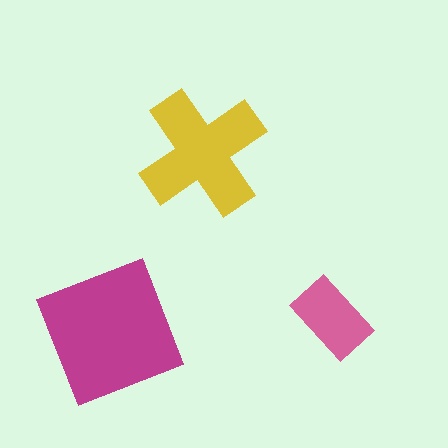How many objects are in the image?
There are 3 objects in the image.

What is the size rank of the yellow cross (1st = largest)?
2nd.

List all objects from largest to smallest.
The magenta square, the yellow cross, the pink rectangle.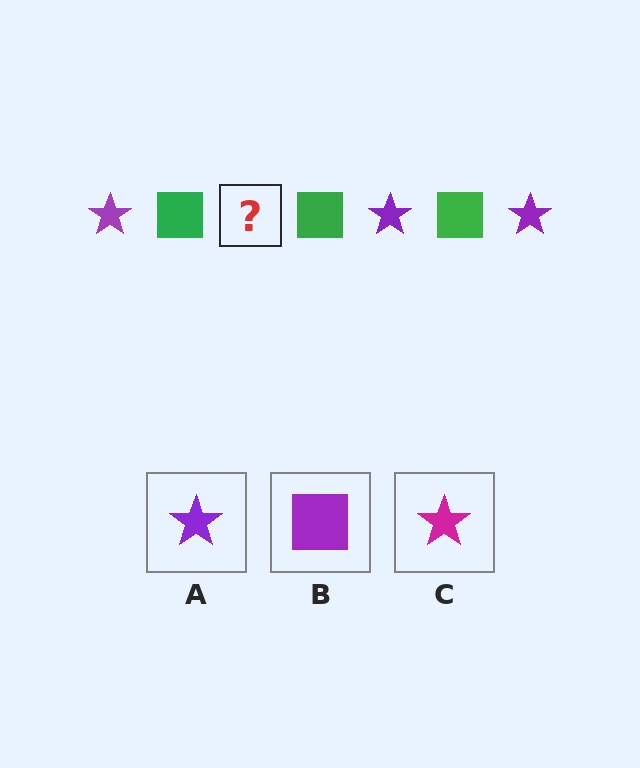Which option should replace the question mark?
Option A.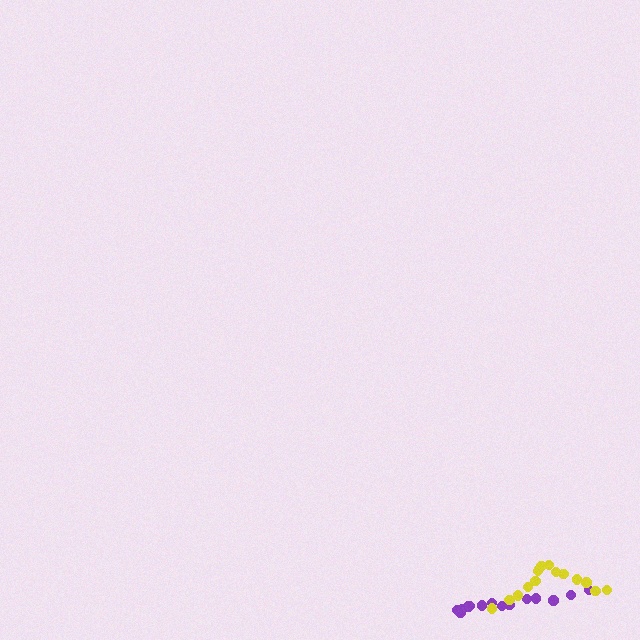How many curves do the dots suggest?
There are 2 distinct paths.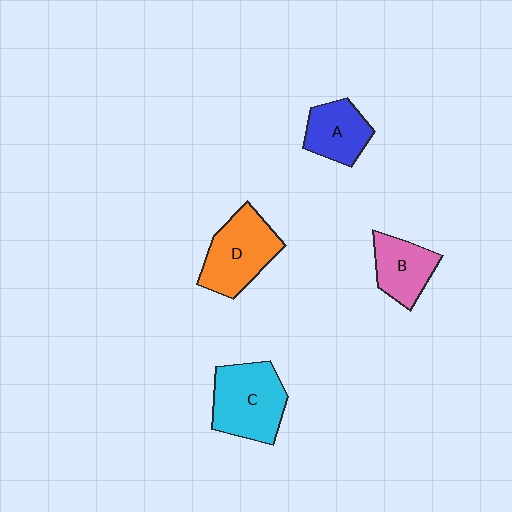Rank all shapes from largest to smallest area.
From largest to smallest: C (cyan), D (orange), B (pink), A (blue).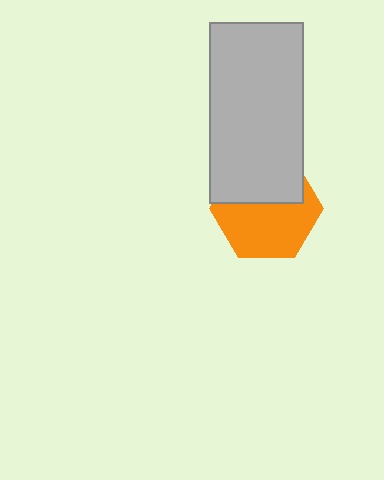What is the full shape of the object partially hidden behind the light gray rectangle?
The partially hidden object is an orange hexagon.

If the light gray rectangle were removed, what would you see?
You would see the complete orange hexagon.